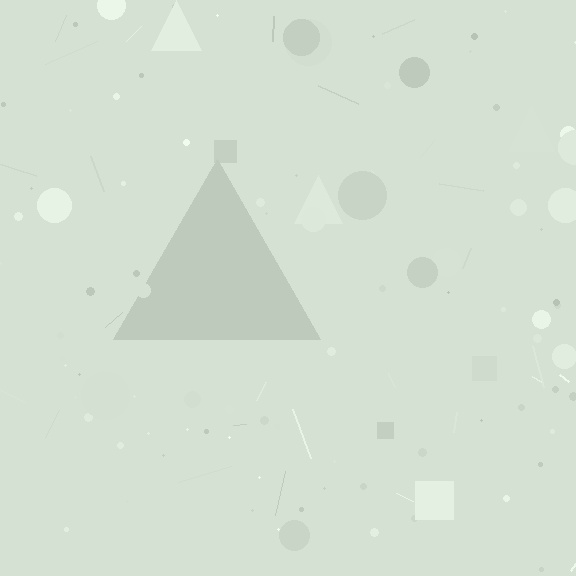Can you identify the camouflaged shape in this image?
The camouflaged shape is a triangle.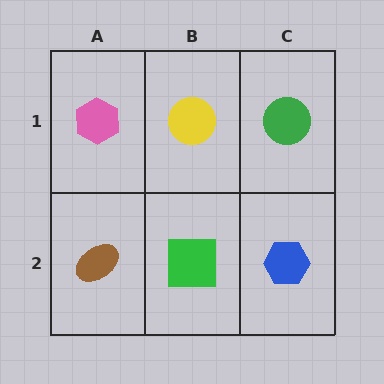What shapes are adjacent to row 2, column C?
A green circle (row 1, column C), a green square (row 2, column B).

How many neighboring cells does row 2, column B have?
3.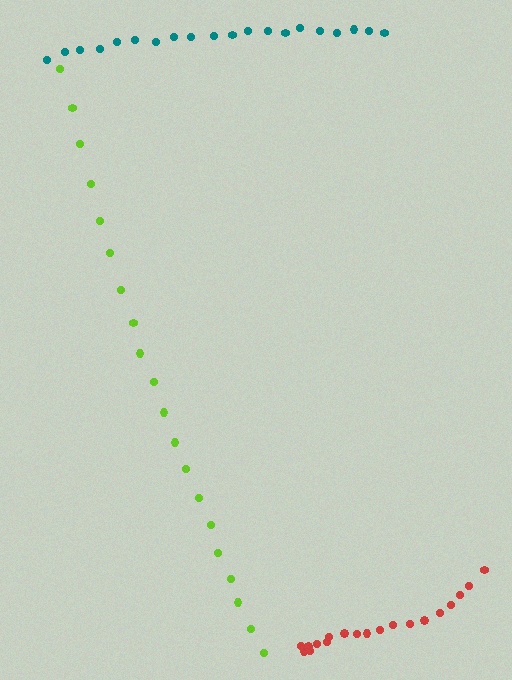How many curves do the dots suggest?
There are 3 distinct paths.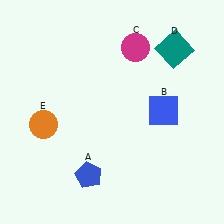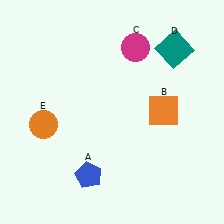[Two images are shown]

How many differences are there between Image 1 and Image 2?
There is 1 difference between the two images.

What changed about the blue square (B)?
In Image 1, B is blue. In Image 2, it changed to orange.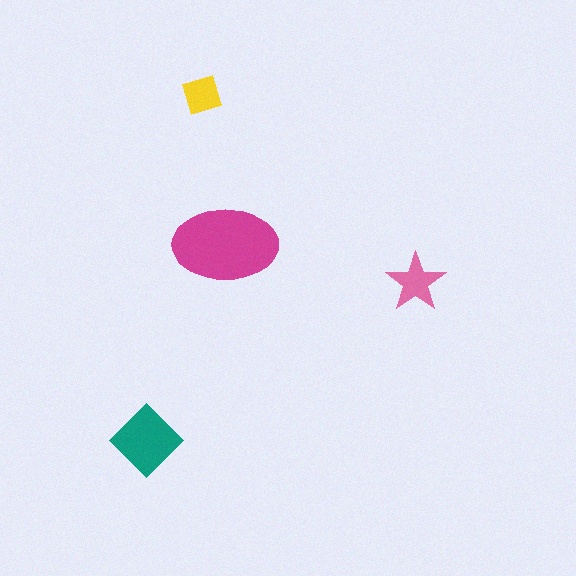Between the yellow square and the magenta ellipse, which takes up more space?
The magenta ellipse.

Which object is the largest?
The magenta ellipse.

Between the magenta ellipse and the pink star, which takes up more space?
The magenta ellipse.